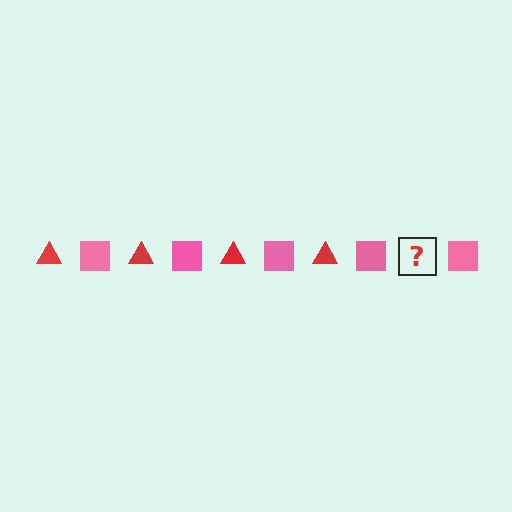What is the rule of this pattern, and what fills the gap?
The rule is that the pattern alternates between red triangle and pink square. The gap should be filled with a red triangle.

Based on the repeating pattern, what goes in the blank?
The blank should be a red triangle.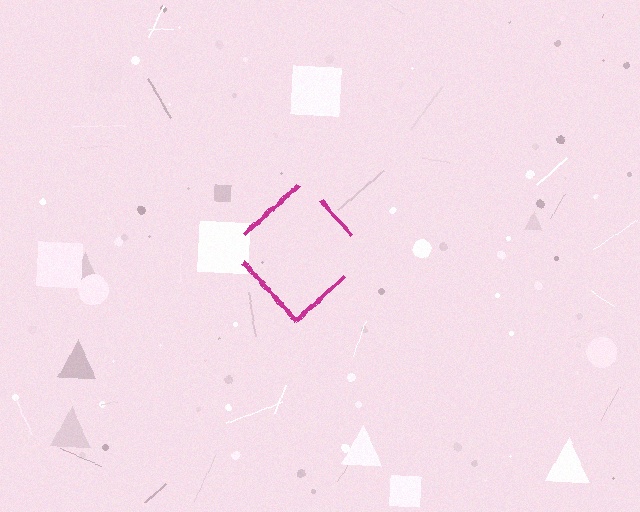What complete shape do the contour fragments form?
The contour fragments form a diamond.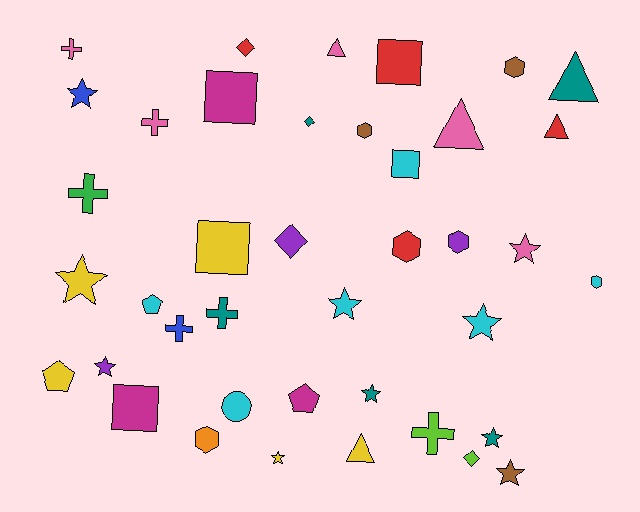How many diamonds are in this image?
There are 4 diamonds.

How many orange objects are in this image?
There is 1 orange object.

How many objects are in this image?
There are 40 objects.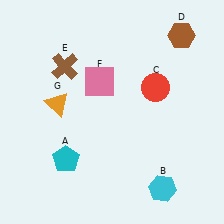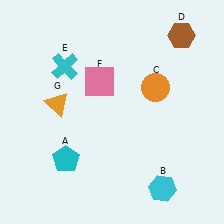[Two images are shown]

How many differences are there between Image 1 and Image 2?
There are 2 differences between the two images.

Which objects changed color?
C changed from red to orange. E changed from brown to cyan.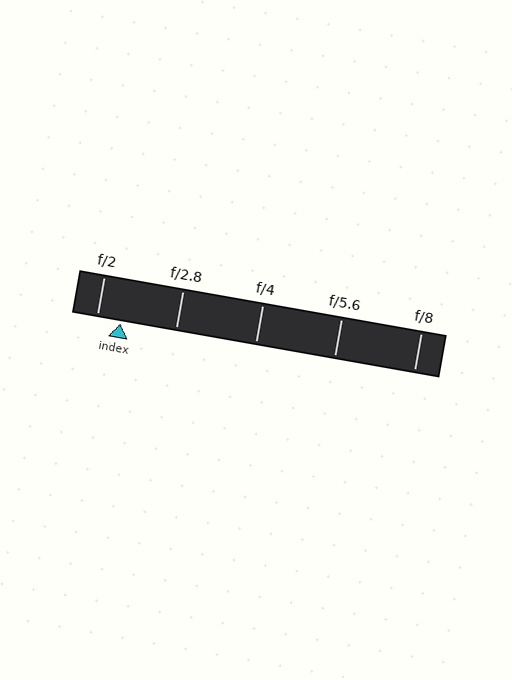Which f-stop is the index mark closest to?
The index mark is closest to f/2.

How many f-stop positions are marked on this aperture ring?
There are 5 f-stop positions marked.